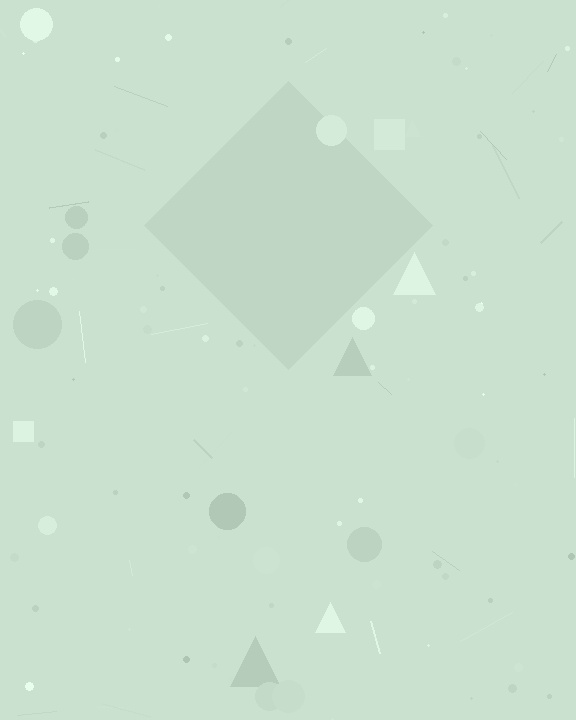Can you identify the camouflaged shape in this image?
The camouflaged shape is a diamond.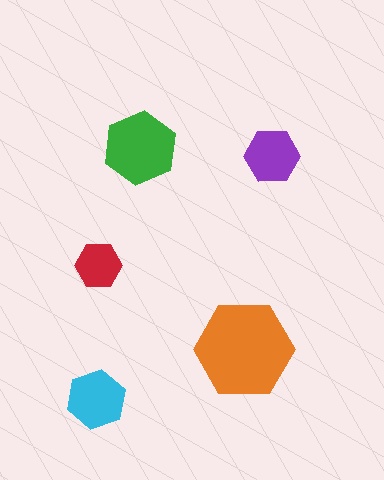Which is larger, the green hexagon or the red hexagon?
The green one.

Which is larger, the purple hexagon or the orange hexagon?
The orange one.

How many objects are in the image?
There are 5 objects in the image.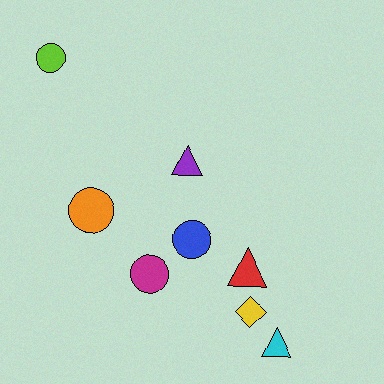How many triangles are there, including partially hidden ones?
There are 3 triangles.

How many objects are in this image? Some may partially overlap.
There are 8 objects.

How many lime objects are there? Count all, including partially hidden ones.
There is 1 lime object.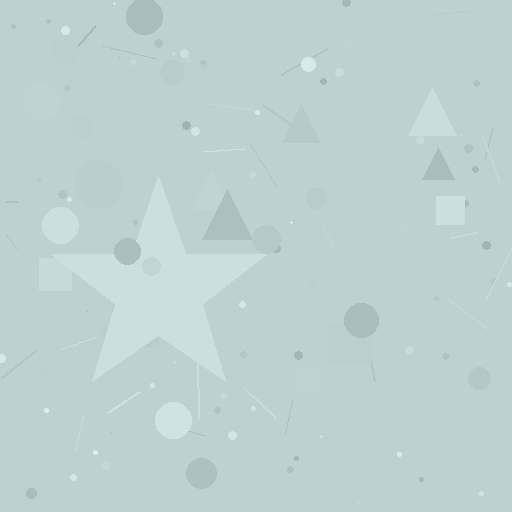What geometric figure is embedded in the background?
A star is embedded in the background.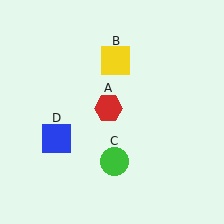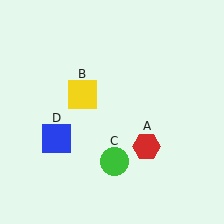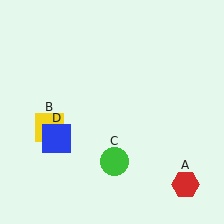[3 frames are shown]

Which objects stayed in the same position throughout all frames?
Green circle (object C) and blue square (object D) remained stationary.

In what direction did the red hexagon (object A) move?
The red hexagon (object A) moved down and to the right.